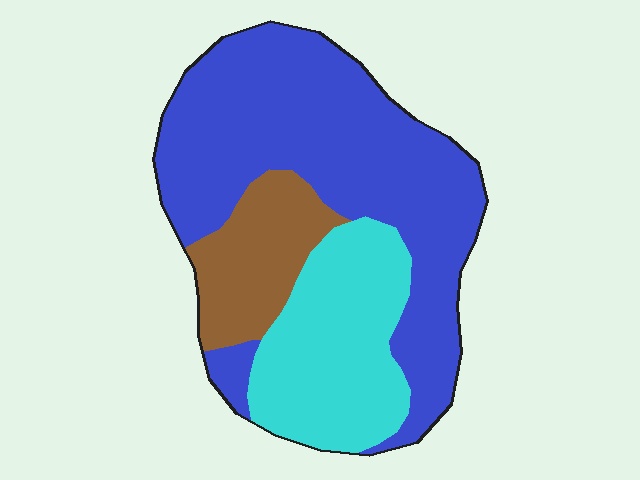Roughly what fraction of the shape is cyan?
Cyan covers about 25% of the shape.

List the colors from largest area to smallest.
From largest to smallest: blue, cyan, brown.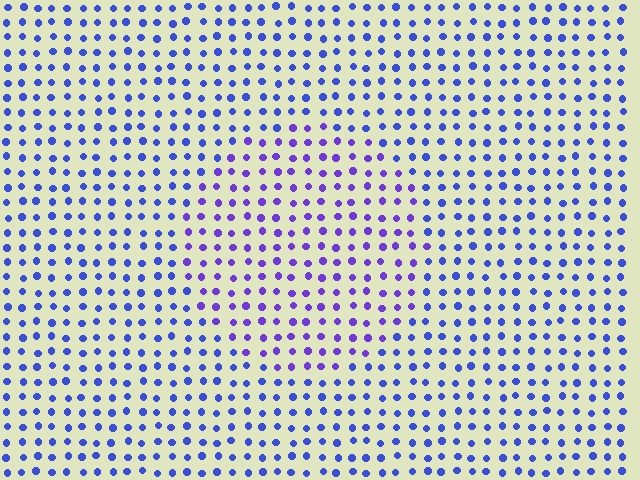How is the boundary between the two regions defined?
The boundary is defined purely by a slight shift in hue (about 29 degrees). Spacing, size, and orientation are identical on both sides.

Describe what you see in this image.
The image is filled with small blue elements in a uniform arrangement. A circle-shaped region is visible where the elements are tinted to a slightly different hue, forming a subtle color boundary.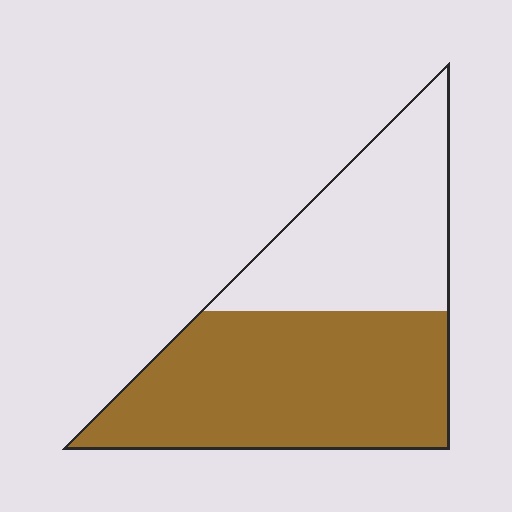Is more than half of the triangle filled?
Yes.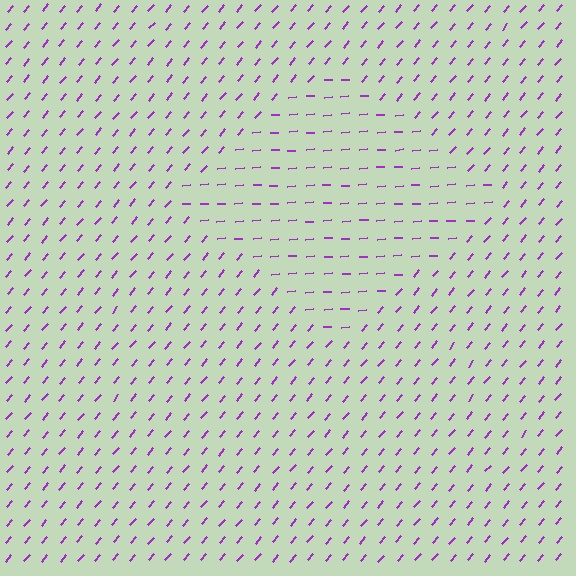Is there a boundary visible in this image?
Yes, there is a texture boundary formed by a change in line orientation.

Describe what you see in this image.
The image is filled with small purple line segments. A diamond region in the image has lines oriented differently from the surrounding lines, creating a visible texture boundary.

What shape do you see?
I see a diamond.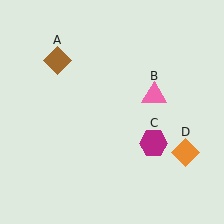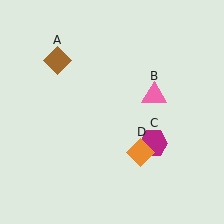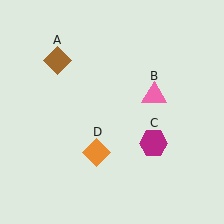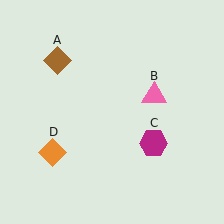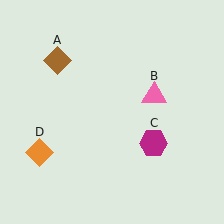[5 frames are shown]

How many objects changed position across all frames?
1 object changed position: orange diamond (object D).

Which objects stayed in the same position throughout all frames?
Brown diamond (object A) and pink triangle (object B) and magenta hexagon (object C) remained stationary.